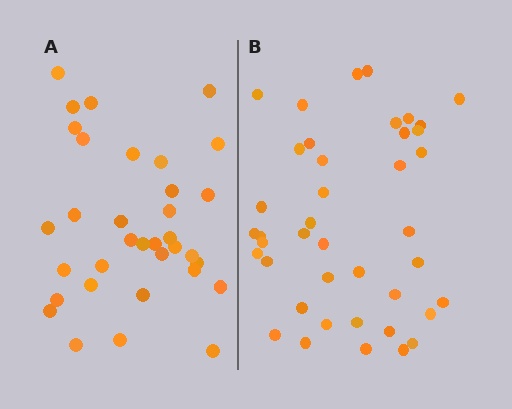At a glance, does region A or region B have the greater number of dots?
Region B (the right region) has more dots.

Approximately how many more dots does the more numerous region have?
Region B has roughly 8 or so more dots than region A.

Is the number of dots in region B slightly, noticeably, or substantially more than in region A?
Region B has only slightly more — the two regions are fairly close. The ratio is roughly 1.2 to 1.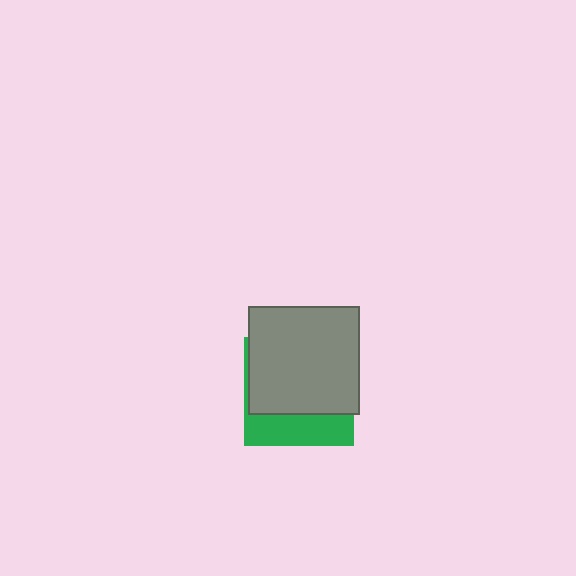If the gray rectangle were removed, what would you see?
You would see the complete green square.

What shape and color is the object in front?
The object in front is a gray rectangle.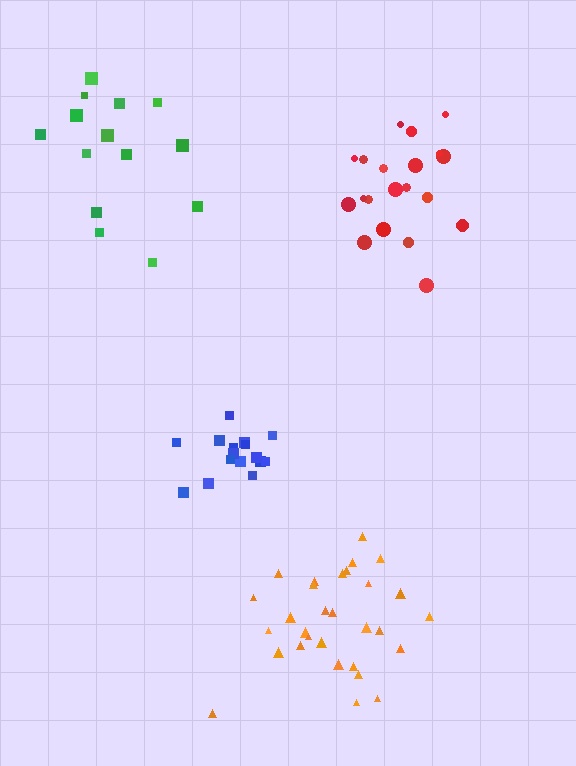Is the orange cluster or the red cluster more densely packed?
Orange.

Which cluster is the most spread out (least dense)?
Green.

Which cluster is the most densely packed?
Blue.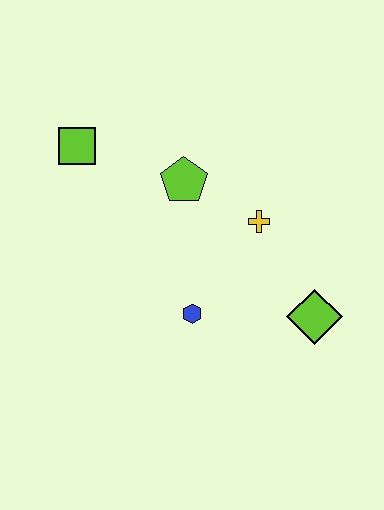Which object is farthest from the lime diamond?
The lime square is farthest from the lime diamond.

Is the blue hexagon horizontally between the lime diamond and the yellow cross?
No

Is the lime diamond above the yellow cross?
No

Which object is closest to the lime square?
The lime pentagon is closest to the lime square.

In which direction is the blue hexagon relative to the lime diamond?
The blue hexagon is to the left of the lime diamond.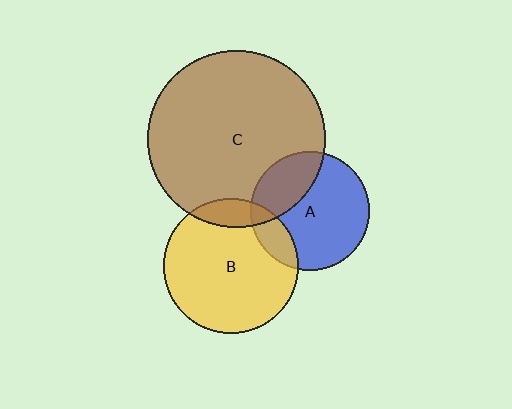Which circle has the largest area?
Circle C (brown).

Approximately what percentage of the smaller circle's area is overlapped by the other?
Approximately 10%.